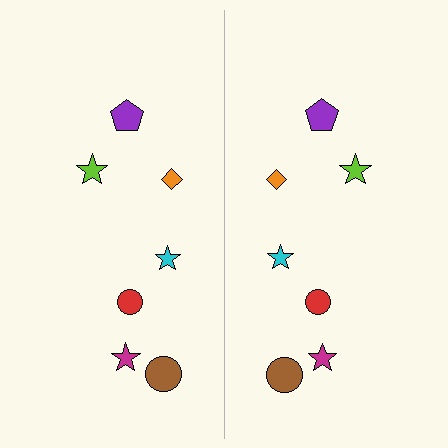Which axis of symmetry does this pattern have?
The pattern has a vertical axis of symmetry running through the center of the image.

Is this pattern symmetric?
Yes, this pattern has bilateral (reflection) symmetry.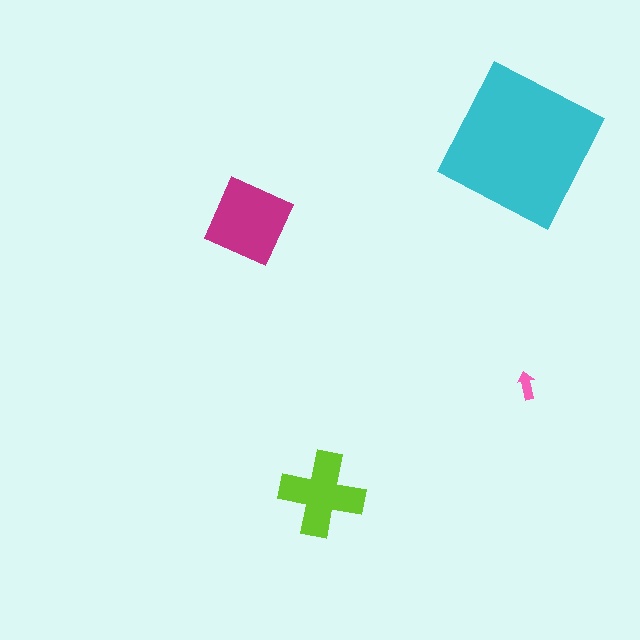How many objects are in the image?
There are 4 objects in the image.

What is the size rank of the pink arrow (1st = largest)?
4th.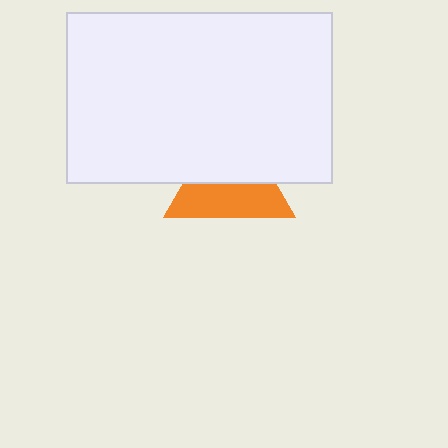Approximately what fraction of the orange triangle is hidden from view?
Roughly 50% of the orange triangle is hidden behind the white rectangle.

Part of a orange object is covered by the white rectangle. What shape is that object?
It is a triangle.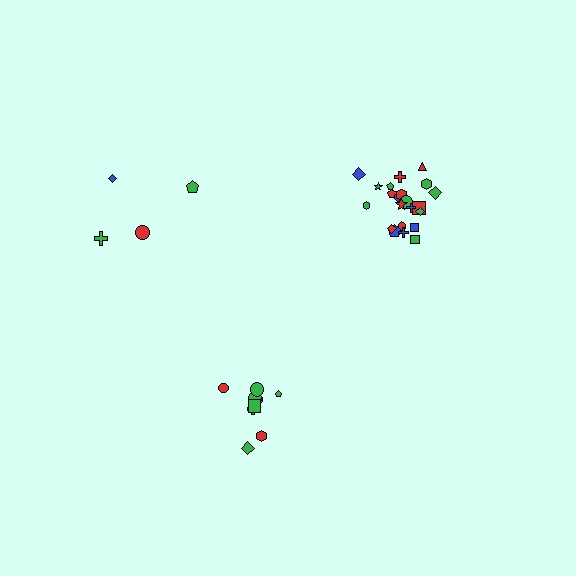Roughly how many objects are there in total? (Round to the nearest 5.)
Roughly 35 objects in total.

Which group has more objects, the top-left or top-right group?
The top-right group.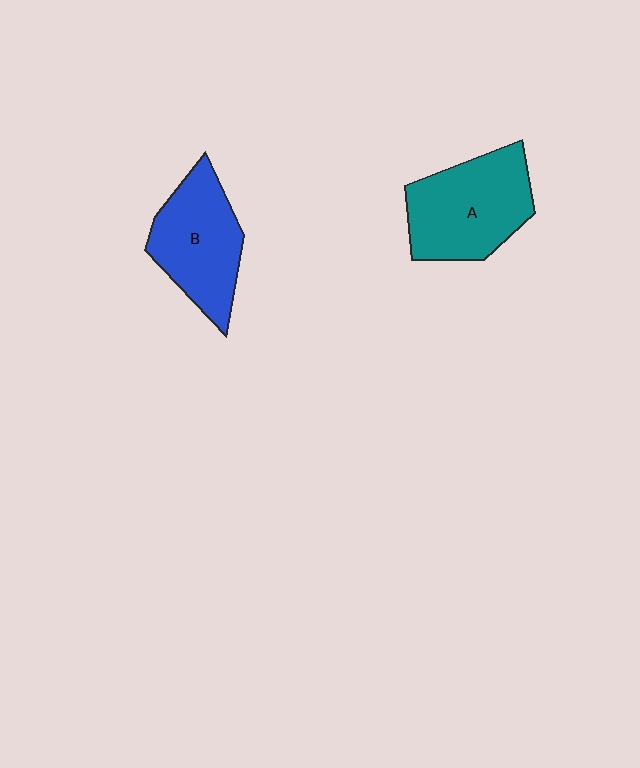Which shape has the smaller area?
Shape B (blue).